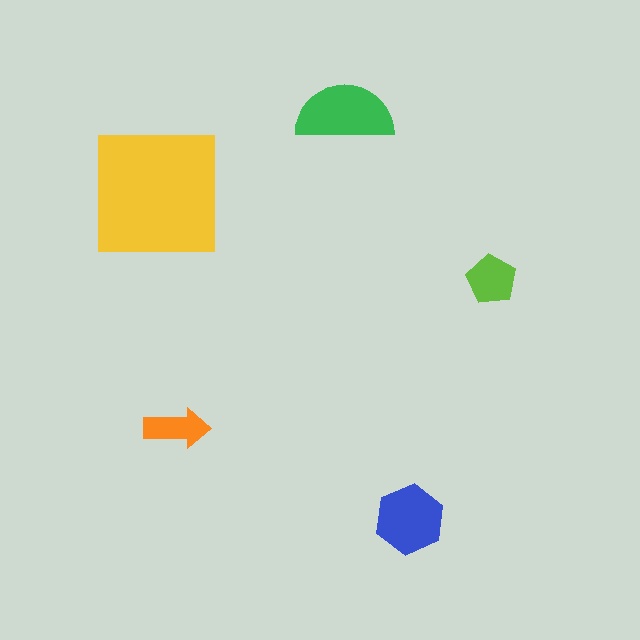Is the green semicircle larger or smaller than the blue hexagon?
Larger.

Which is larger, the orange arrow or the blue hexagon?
The blue hexagon.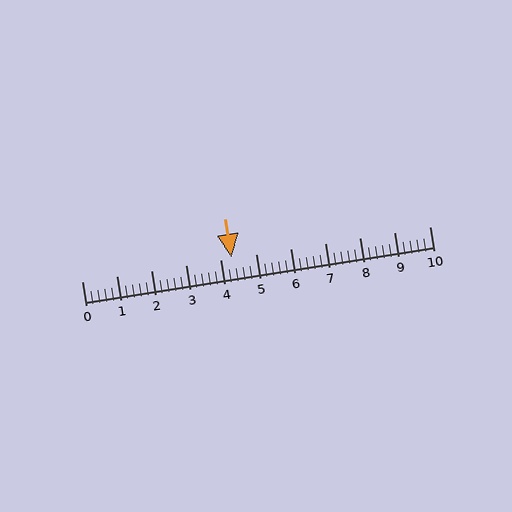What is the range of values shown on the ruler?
The ruler shows values from 0 to 10.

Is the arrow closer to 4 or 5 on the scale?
The arrow is closer to 4.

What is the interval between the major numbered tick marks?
The major tick marks are spaced 1 units apart.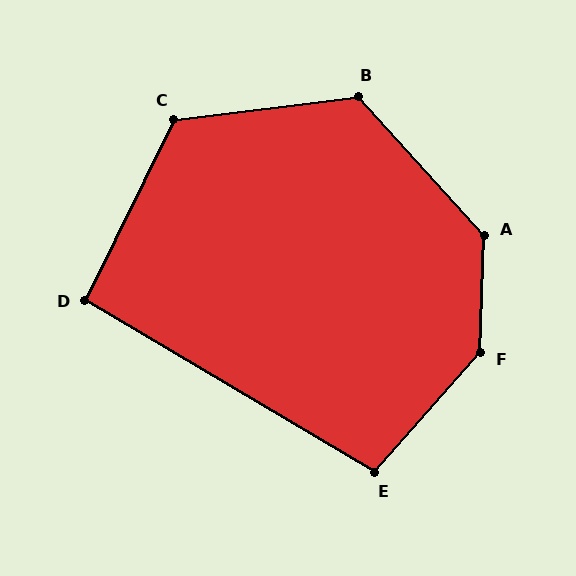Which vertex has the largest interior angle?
F, at approximately 140 degrees.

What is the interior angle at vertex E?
Approximately 101 degrees (obtuse).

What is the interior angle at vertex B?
Approximately 125 degrees (obtuse).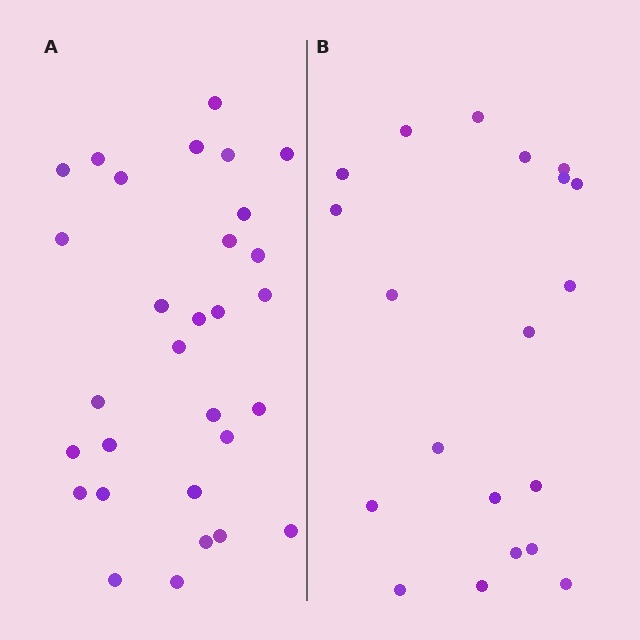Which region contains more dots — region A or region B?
Region A (the left region) has more dots.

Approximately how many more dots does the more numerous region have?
Region A has roughly 10 or so more dots than region B.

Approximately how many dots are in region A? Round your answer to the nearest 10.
About 30 dots.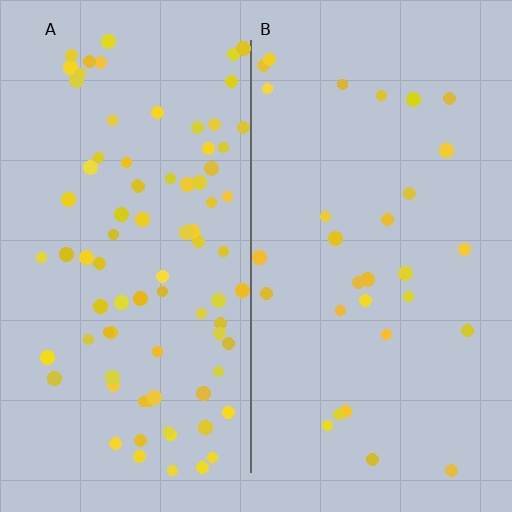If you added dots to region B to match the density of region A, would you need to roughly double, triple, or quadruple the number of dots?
Approximately triple.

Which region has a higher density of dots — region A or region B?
A (the left).